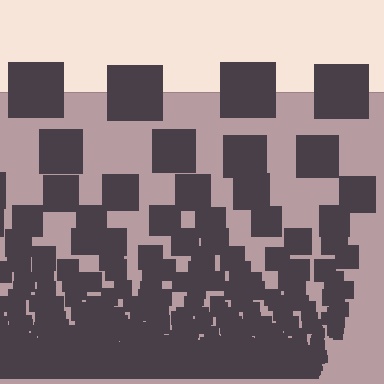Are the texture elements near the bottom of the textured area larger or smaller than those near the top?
Smaller. The gradient is inverted — elements near the bottom are smaller and denser.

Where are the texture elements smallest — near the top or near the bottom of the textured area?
Near the bottom.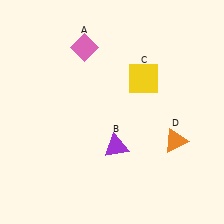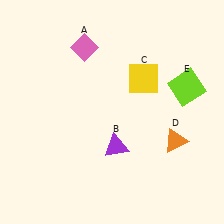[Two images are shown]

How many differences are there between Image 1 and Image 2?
There is 1 difference between the two images.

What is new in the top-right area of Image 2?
A lime square (E) was added in the top-right area of Image 2.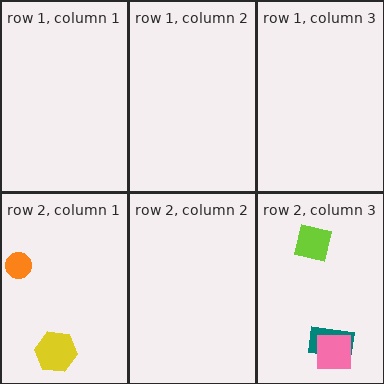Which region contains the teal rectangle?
The row 2, column 3 region.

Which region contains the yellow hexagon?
The row 2, column 1 region.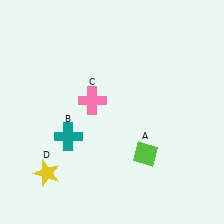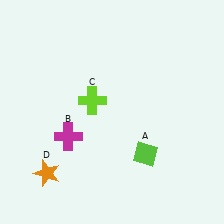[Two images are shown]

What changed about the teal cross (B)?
In Image 1, B is teal. In Image 2, it changed to magenta.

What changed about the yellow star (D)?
In Image 1, D is yellow. In Image 2, it changed to orange.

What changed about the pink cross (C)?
In Image 1, C is pink. In Image 2, it changed to lime.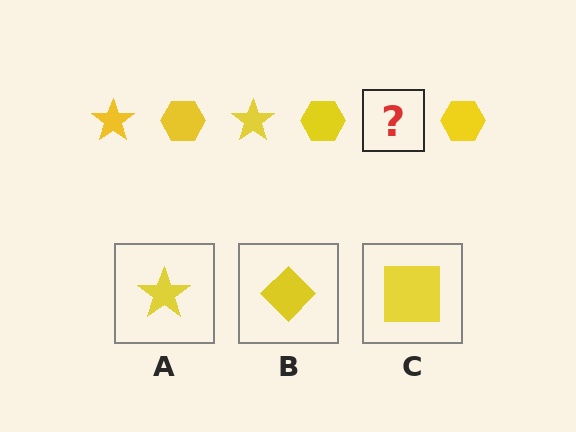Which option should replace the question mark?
Option A.